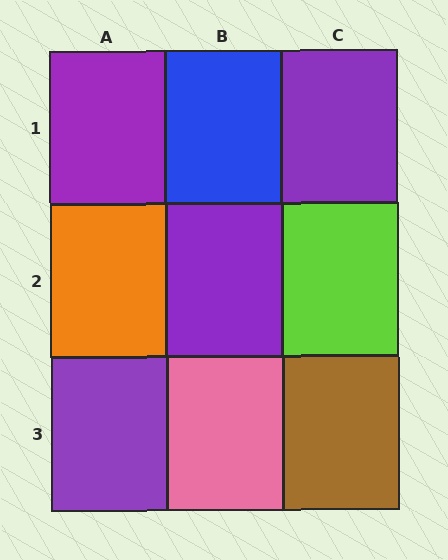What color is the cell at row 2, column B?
Purple.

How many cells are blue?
1 cell is blue.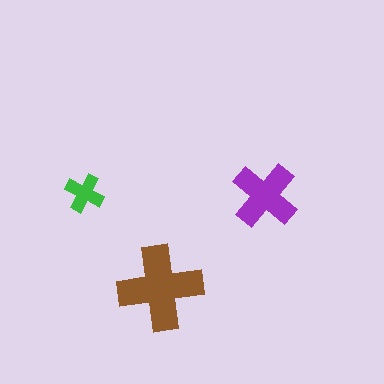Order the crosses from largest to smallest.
the brown one, the purple one, the green one.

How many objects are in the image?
There are 3 objects in the image.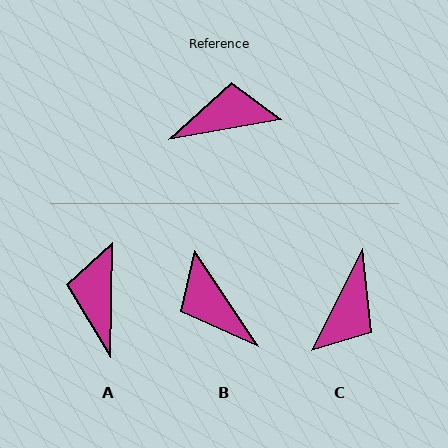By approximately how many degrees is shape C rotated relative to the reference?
Approximately 126 degrees clockwise.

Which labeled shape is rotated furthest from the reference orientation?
C, about 126 degrees away.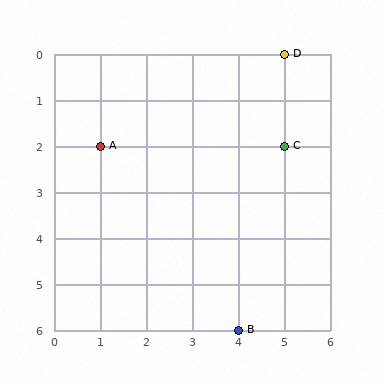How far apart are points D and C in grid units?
Points D and C are 2 rows apart.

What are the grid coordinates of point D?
Point D is at grid coordinates (5, 0).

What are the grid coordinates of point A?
Point A is at grid coordinates (1, 2).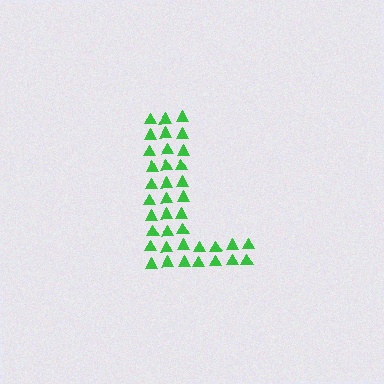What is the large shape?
The large shape is the letter L.